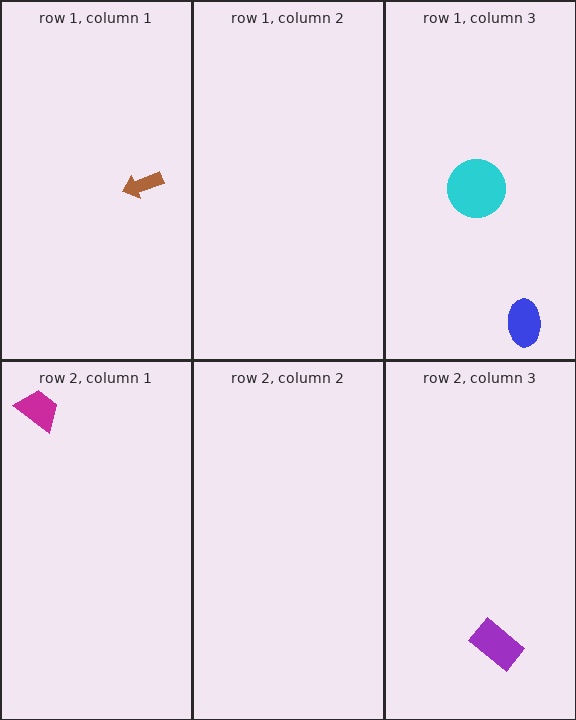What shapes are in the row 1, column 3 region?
The blue ellipse, the cyan circle.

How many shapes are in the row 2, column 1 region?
1.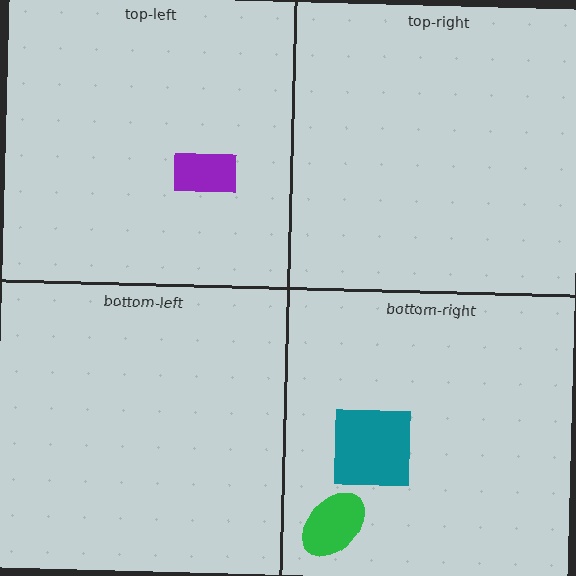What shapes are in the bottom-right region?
The teal square, the green ellipse.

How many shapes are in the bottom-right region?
2.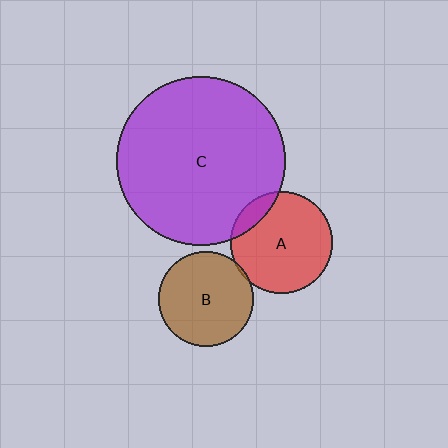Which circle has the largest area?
Circle C (purple).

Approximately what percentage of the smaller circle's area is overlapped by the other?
Approximately 10%.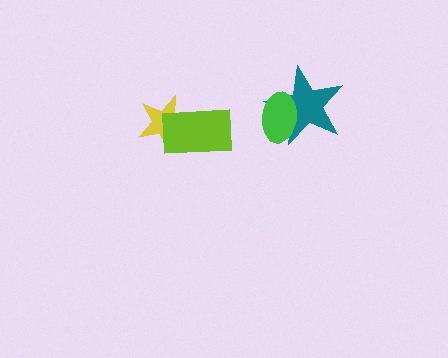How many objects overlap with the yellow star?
1 object overlaps with the yellow star.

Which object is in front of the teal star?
The green ellipse is in front of the teal star.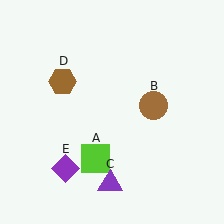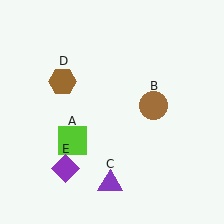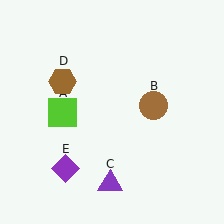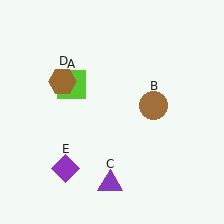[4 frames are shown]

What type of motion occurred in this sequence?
The lime square (object A) rotated clockwise around the center of the scene.